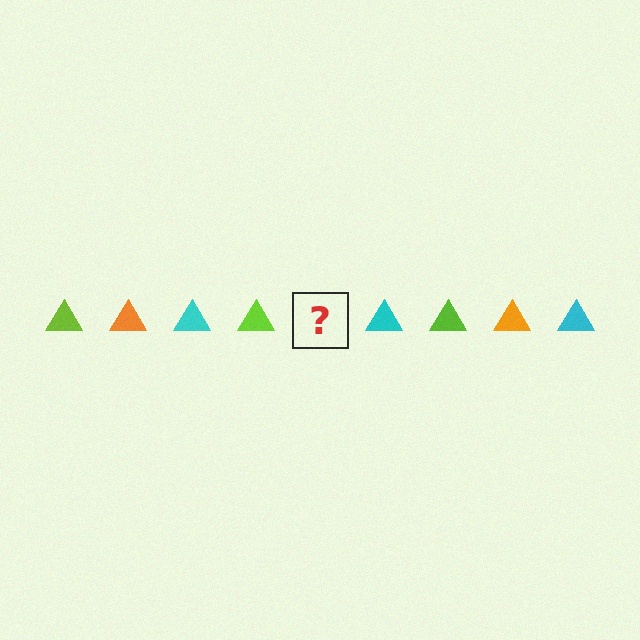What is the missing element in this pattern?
The missing element is an orange triangle.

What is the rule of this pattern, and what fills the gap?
The rule is that the pattern cycles through lime, orange, cyan triangles. The gap should be filled with an orange triangle.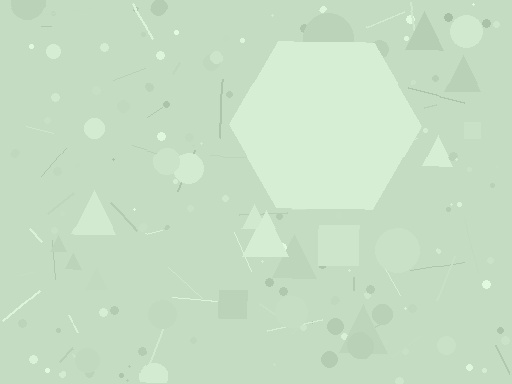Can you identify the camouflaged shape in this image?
The camouflaged shape is a hexagon.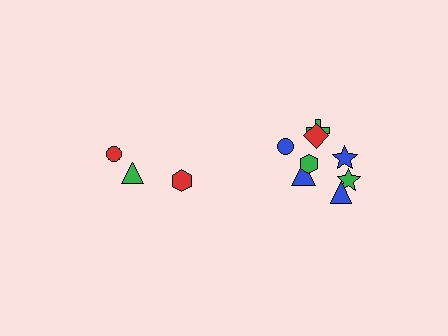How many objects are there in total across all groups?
There are 11 objects.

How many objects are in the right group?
There are 8 objects.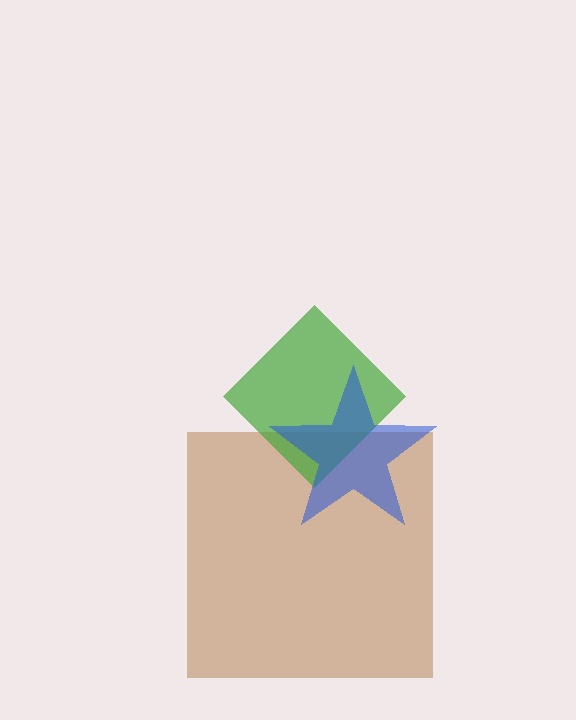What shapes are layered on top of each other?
The layered shapes are: a brown square, a green diamond, a blue star.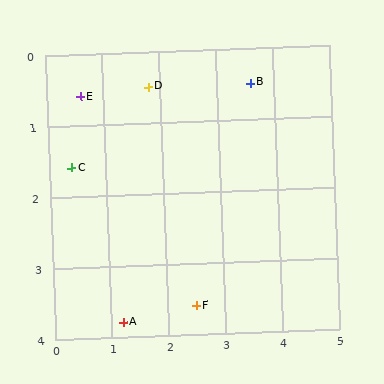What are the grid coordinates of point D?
Point D is at approximately (1.8, 0.5).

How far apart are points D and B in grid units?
Points D and B are about 1.8 grid units apart.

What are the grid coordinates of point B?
Point B is at approximately (3.6, 0.5).